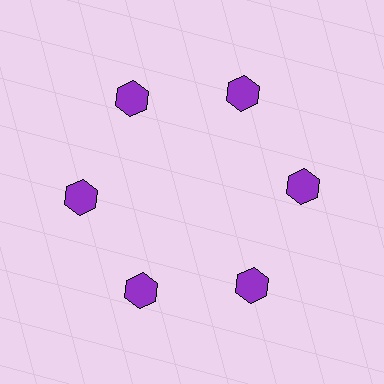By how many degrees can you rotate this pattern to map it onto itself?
The pattern maps onto itself every 60 degrees of rotation.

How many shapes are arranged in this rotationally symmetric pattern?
There are 6 shapes, arranged in 6 groups of 1.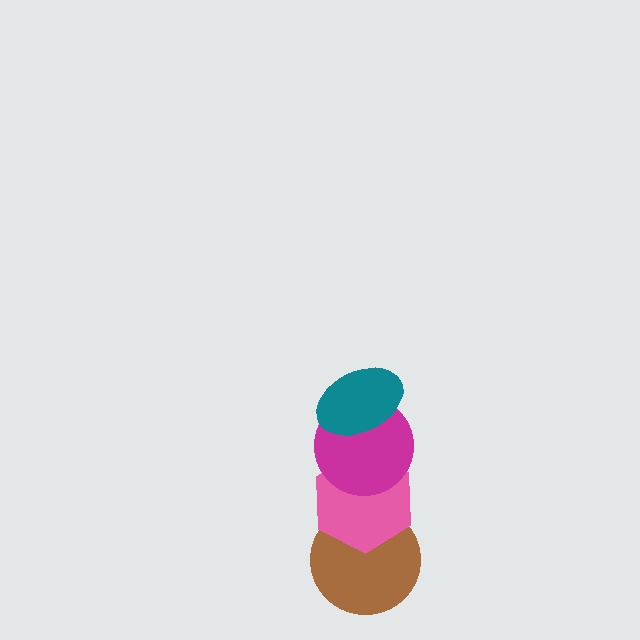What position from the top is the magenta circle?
The magenta circle is 2nd from the top.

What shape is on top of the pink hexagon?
The magenta circle is on top of the pink hexagon.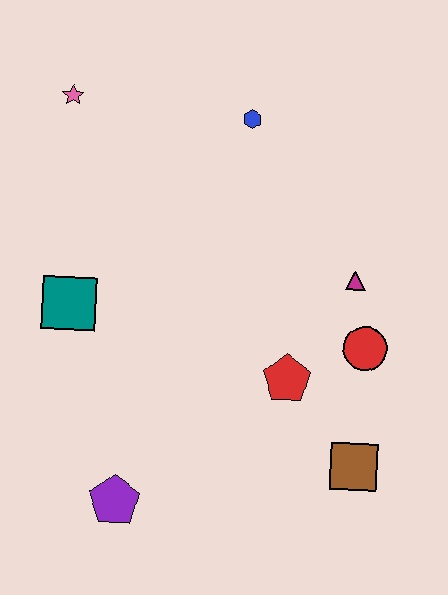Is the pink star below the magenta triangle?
No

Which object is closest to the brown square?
The red pentagon is closest to the brown square.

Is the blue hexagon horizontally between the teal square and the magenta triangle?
Yes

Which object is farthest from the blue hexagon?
The purple pentagon is farthest from the blue hexagon.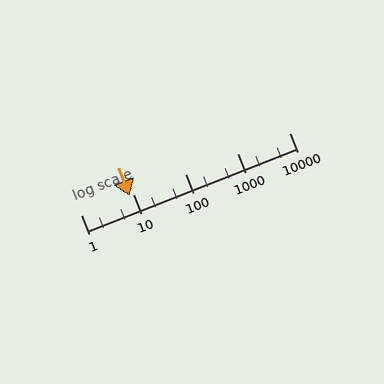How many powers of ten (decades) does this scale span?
The scale spans 4 decades, from 1 to 10000.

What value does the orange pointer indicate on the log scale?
The pointer indicates approximately 8.7.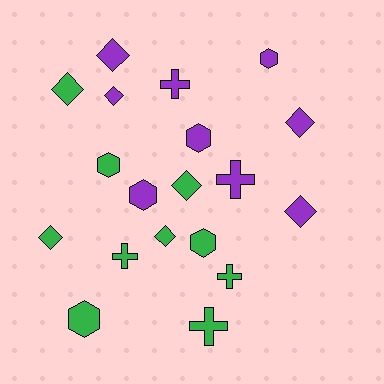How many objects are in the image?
There are 19 objects.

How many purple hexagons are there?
There are 3 purple hexagons.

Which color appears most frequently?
Green, with 10 objects.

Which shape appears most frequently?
Diamond, with 8 objects.